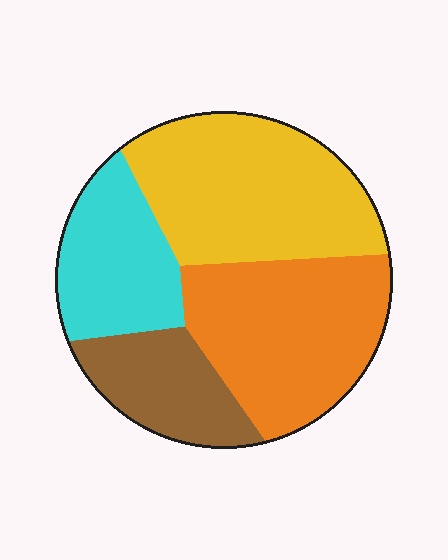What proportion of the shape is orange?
Orange takes up between a sixth and a third of the shape.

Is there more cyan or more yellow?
Yellow.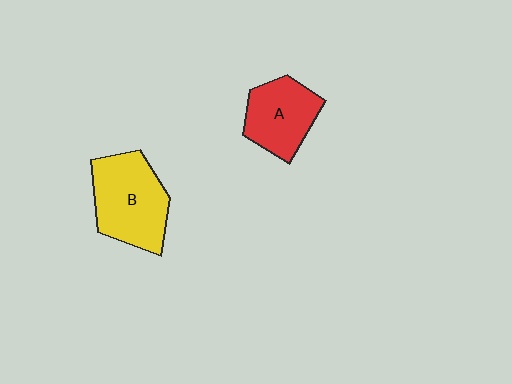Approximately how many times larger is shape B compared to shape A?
Approximately 1.3 times.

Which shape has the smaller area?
Shape A (red).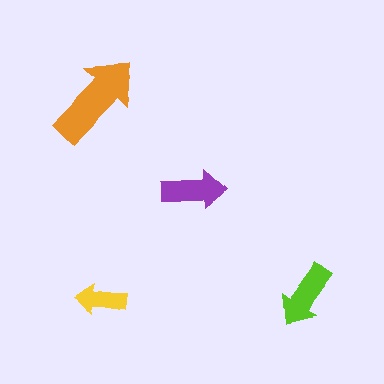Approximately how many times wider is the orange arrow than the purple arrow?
About 1.5 times wider.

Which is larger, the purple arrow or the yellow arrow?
The purple one.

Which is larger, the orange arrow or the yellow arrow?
The orange one.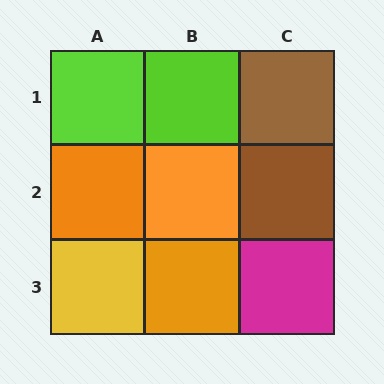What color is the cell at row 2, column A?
Orange.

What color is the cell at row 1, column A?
Lime.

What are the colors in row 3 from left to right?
Yellow, orange, magenta.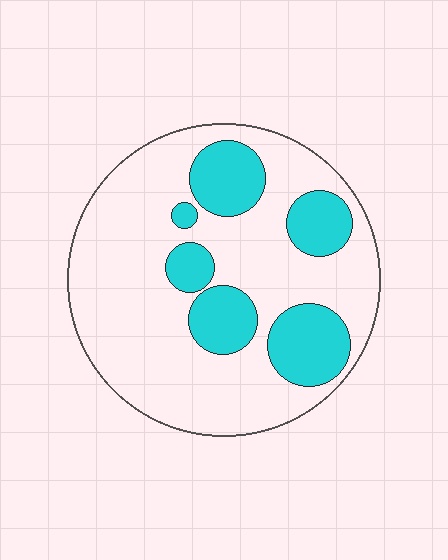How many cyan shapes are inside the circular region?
6.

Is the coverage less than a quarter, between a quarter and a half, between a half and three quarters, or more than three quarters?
Between a quarter and a half.